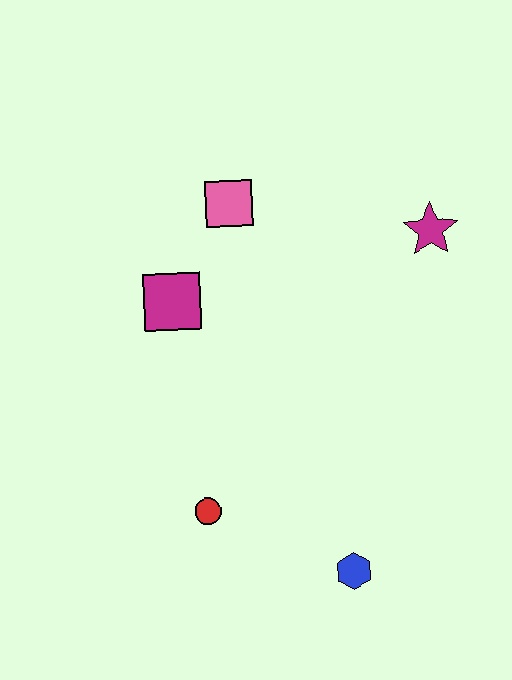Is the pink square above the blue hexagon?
Yes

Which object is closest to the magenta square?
The pink square is closest to the magenta square.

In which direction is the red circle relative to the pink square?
The red circle is below the pink square.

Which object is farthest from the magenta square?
The blue hexagon is farthest from the magenta square.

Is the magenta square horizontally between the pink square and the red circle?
No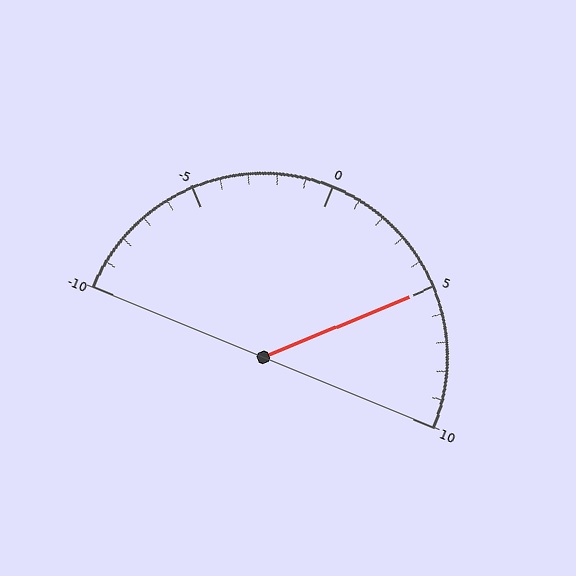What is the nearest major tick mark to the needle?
The nearest major tick mark is 5.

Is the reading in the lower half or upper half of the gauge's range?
The reading is in the upper half of the range (-10 to 10).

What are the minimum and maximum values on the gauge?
The gauge ranges from -10 to 10.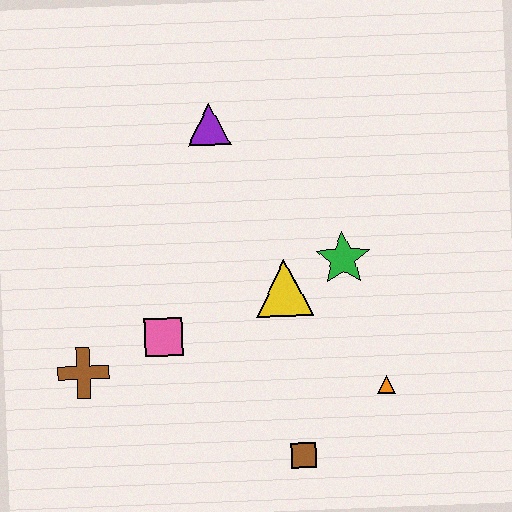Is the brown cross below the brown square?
No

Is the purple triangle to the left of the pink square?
No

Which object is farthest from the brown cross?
The orange triangle is farthest from the brown cross.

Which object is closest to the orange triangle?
The brown square is closest to the orange triangle.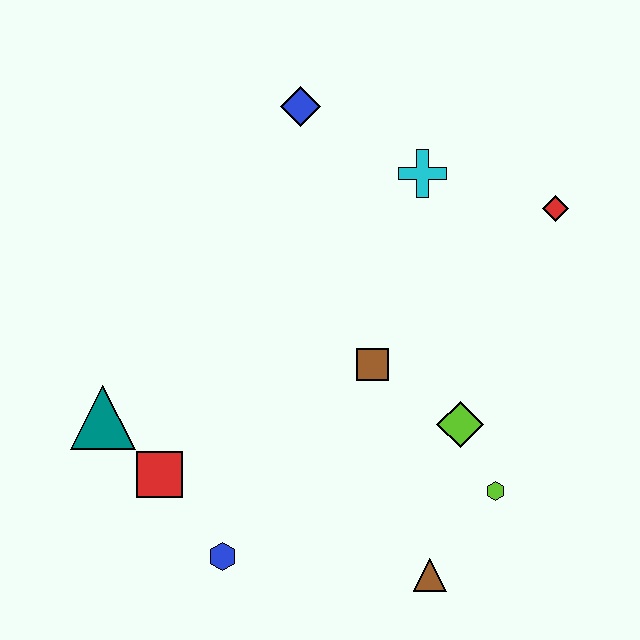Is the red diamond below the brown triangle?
No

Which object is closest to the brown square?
The lime diamond is closest to the brown square.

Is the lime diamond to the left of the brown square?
No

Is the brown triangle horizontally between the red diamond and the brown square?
Yes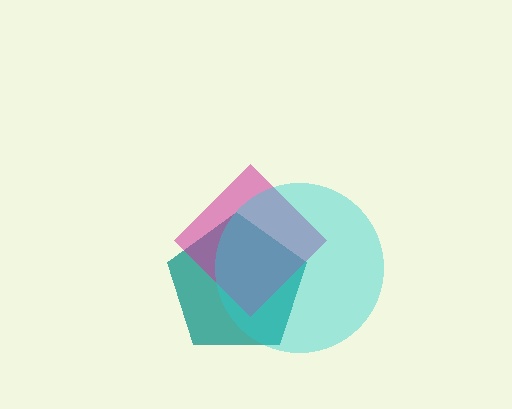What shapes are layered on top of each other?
The layered shapes are: a teal pentagon, a magenta diamond, a cyan circle.